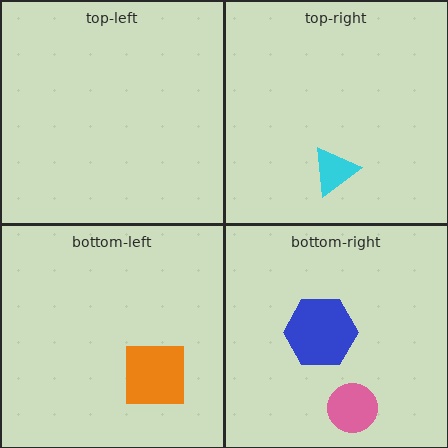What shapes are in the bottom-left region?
The orange square.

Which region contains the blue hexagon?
The bottom-right region.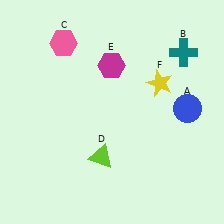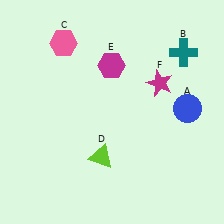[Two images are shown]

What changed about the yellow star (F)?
In Image 1, F is yellow. In Image 2, it changed to magenta.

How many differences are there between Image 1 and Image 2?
There is 1 difference between the two images.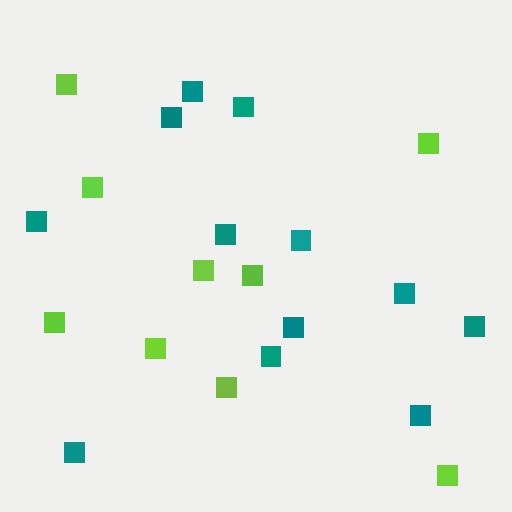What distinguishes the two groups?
There are 2 groups: one group of lime squares (9) and one group of teal squares (12).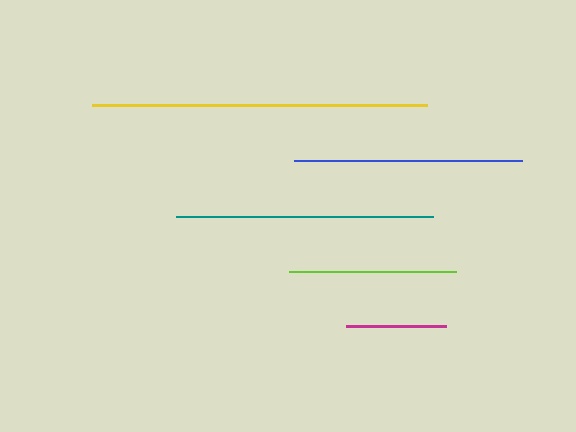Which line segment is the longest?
The yellow line is the longest at approximately 335 pixels.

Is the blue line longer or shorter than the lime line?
The blue line is longer than the lime line.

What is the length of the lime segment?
The lime segment is approximately 167 pixels long.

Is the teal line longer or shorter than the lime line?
The teal line is longer than the lime line.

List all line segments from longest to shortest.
From longest to shortest: yellow, teal, blue, lime, magenta.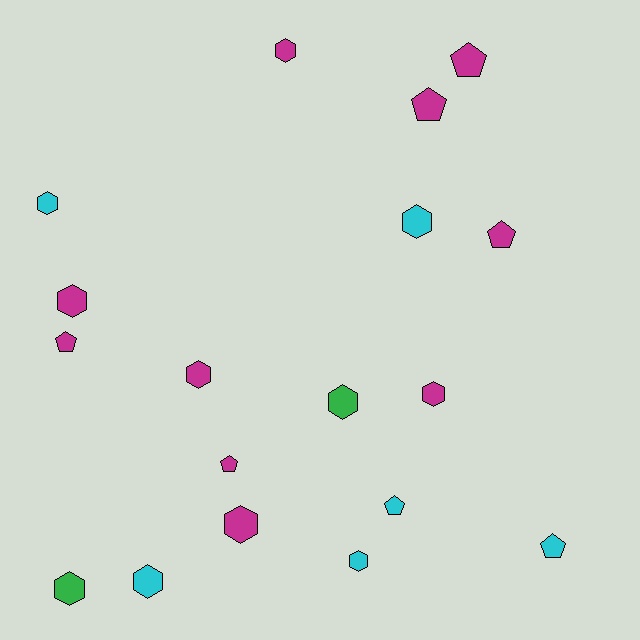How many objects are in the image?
There are 18 objects.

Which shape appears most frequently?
Hexagon, with 11 objects.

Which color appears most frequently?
Magenta, with 10 objects.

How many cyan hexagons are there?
There are 4 cyan hexagons.